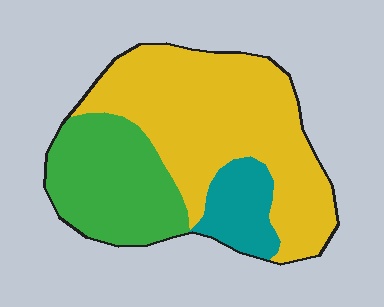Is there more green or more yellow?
Yellow.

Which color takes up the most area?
Yellow, at roughly 60%.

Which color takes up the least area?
Teal, at roughly 10%.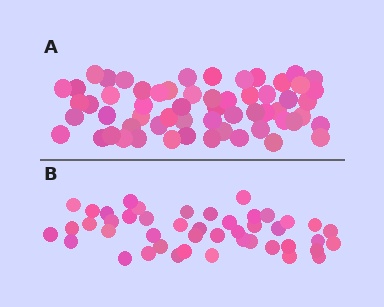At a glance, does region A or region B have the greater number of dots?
Region A (the top region) has more dots.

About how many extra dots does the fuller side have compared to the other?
Region A has approximately 15 more dots than region B.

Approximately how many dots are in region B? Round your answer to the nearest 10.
About 40 dots. (The exact count is 45, which rounds to 40.)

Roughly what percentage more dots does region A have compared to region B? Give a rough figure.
About 30% more.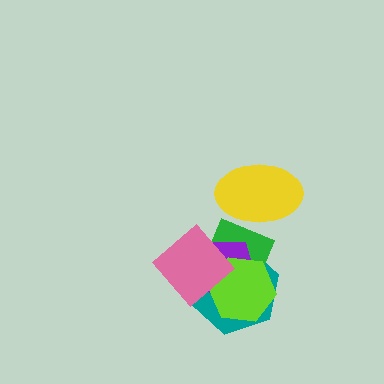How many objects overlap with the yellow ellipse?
1 object overlaps with the yellow ellipse.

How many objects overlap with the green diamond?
5 objects overlap with the green diamond.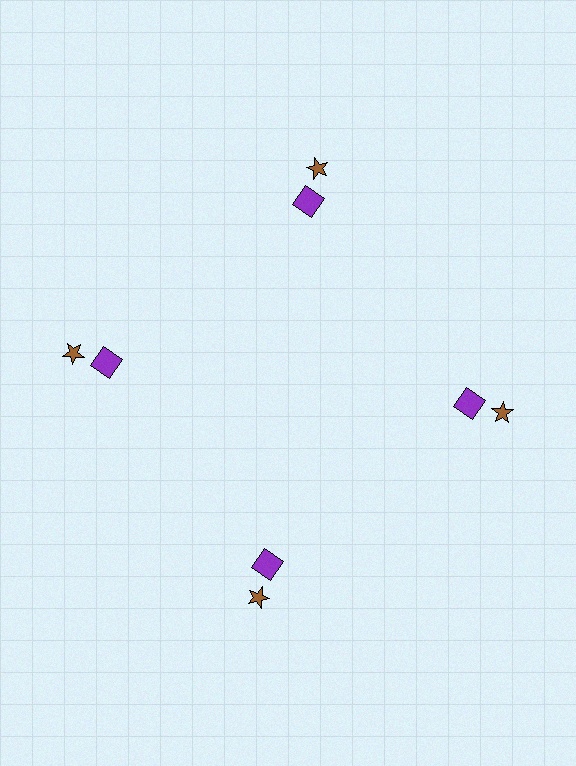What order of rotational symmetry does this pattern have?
This pattern has 4-fold rotational symmetry.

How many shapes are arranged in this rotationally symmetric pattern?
There are 8 shapes, arranged in 4 groups of 2.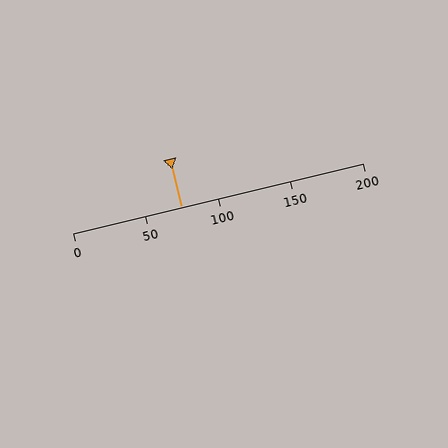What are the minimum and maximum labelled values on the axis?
The axis runs from 0 to 200.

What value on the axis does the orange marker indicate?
The marker indicates approximately 75.